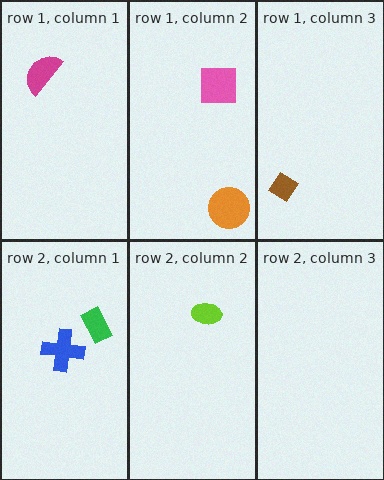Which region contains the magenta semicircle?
The row 1, column 1 region.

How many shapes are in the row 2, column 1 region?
2.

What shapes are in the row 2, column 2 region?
The lime ellipse.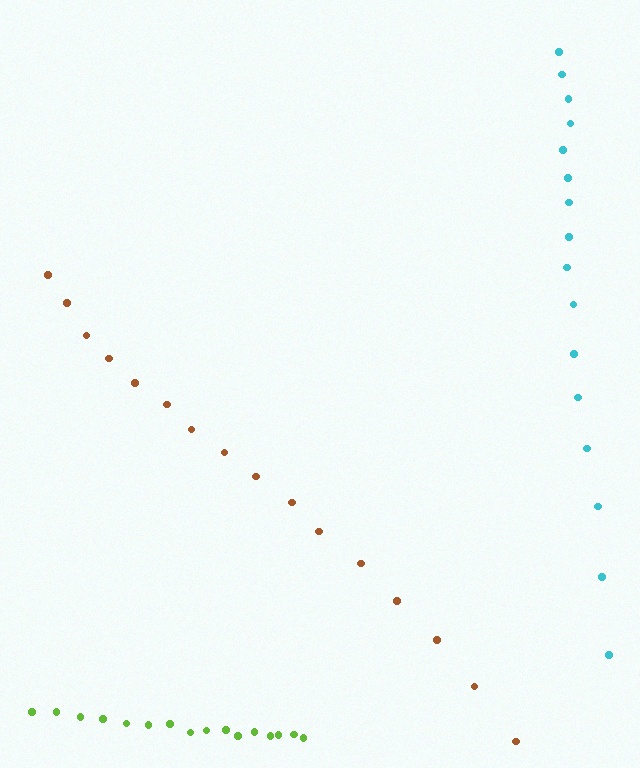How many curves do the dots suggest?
There are 3 distinct paths.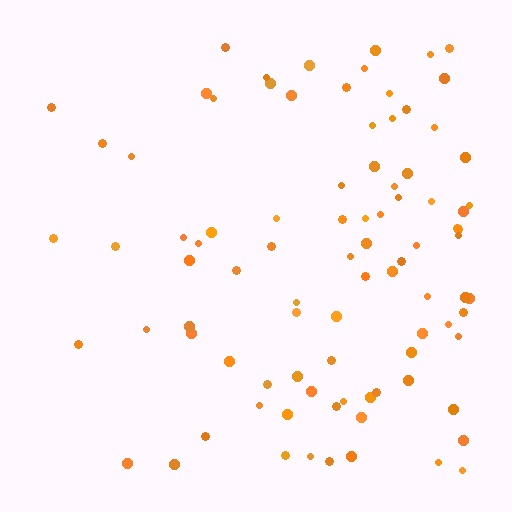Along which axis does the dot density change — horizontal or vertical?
Horizontal.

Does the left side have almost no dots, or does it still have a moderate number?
Still a moderate number, just noticeably fewer than the right.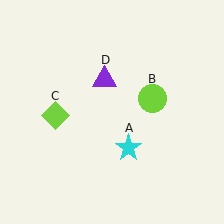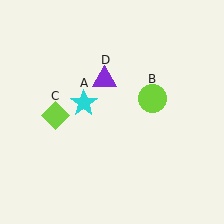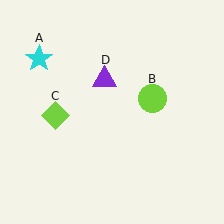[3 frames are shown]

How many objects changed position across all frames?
1 object changed position: cyan star (object A).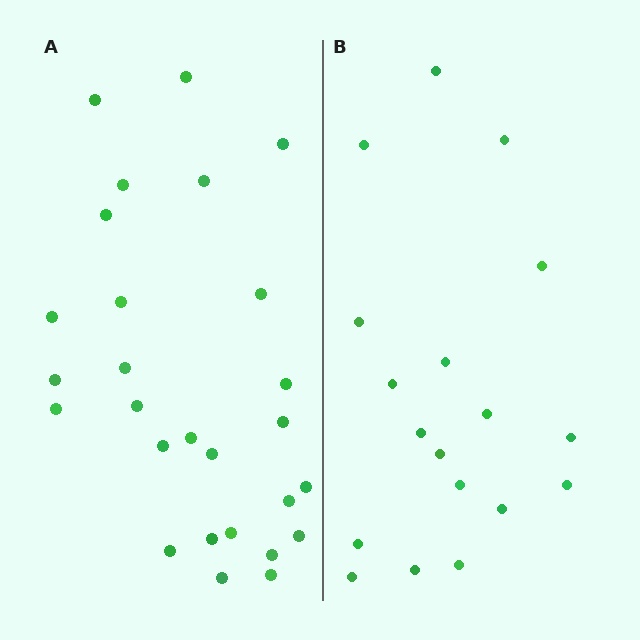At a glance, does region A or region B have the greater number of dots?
Region A (the left region) has more dots.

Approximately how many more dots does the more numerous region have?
Region A has roughly 8 or so more dots than region B.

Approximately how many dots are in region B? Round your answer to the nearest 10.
About 20 dots. (The exact count is 18, which rounds to 20.)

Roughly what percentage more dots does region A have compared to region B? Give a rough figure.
About 50% more.